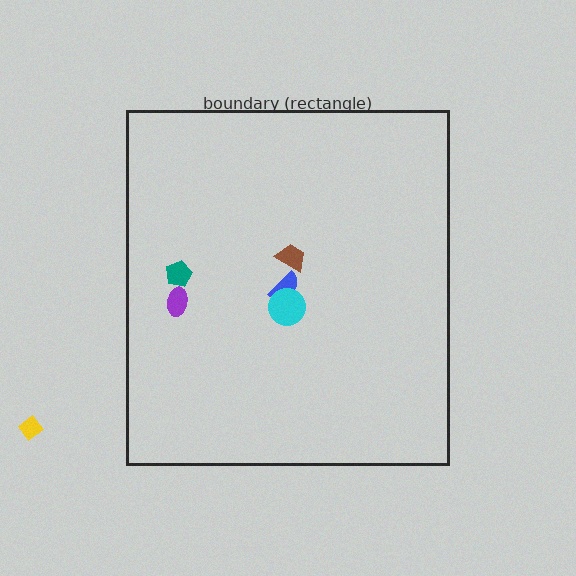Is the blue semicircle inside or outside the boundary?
Inside.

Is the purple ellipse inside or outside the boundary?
Inside.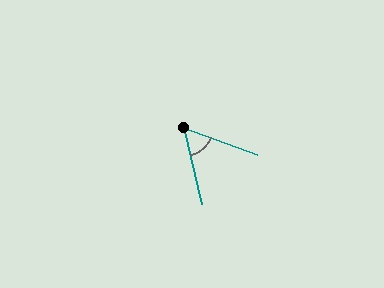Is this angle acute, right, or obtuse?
It is acute.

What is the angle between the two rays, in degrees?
Approximately 57 degrees.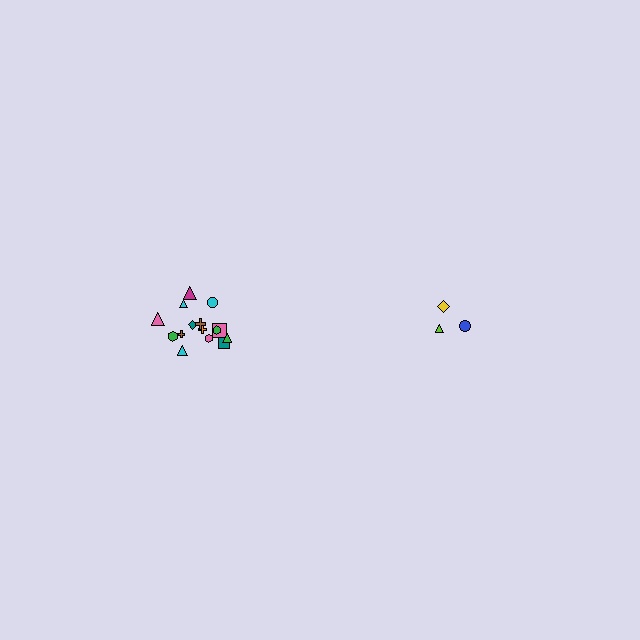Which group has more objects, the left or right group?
The left group.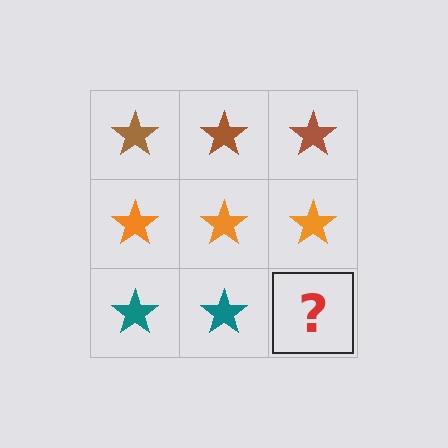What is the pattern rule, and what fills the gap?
The rule is that each row has a consistent color. The gap should be filled with a teal star.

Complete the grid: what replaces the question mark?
The question mark should be replaced with a teal star.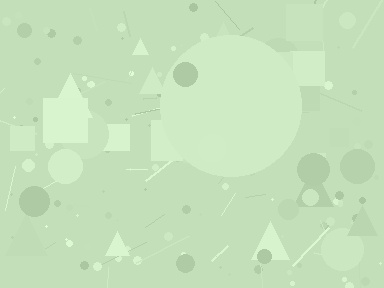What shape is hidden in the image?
A circle is hidden in the image.